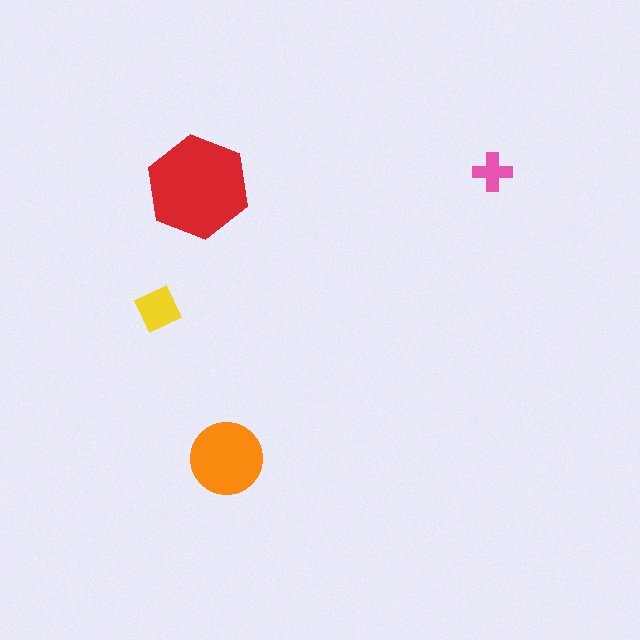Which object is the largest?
The red hexagon.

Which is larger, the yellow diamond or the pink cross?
The yellow diamond.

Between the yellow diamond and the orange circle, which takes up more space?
The orange circle.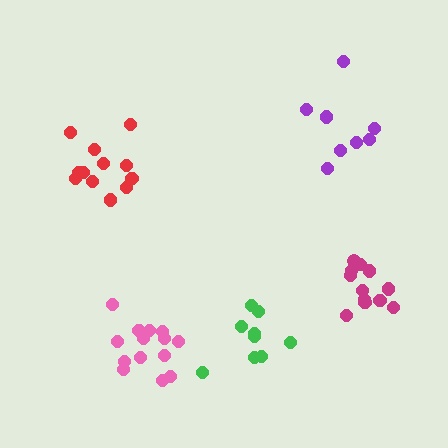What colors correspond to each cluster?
The clusters are colored: magenta, green, purple, red, pink.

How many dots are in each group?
Group 1: 13 dots, Group 2: 9 dots, Group 3: 8 dots, Group 4: 12 dots, Group 5: 14 dots (56 total).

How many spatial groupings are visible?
There are 5 spatial groupings.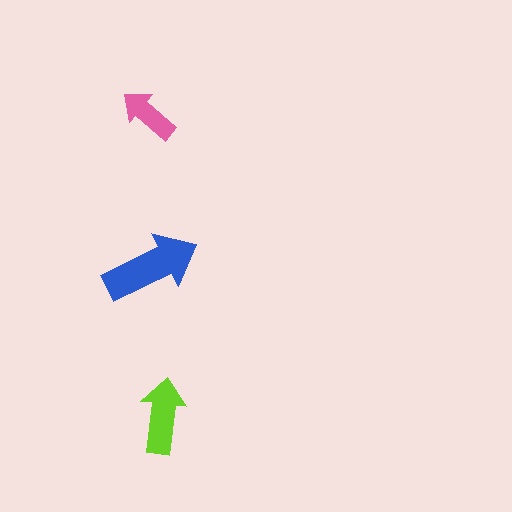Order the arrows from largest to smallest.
the blue one, the lime one, the pink one.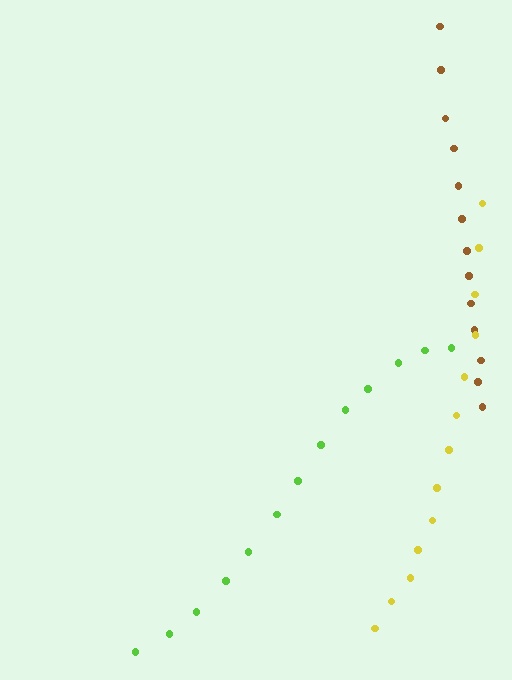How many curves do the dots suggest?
There are 3 distinct paths.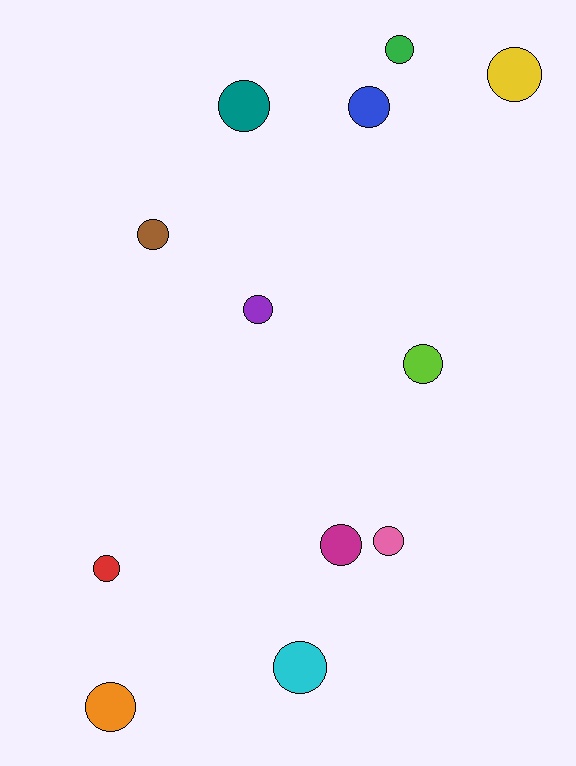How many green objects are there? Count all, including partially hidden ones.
There is 1 green object.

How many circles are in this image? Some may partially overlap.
There are 12 circles.